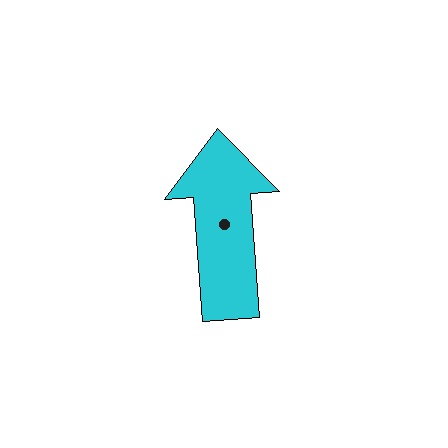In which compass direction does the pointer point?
North.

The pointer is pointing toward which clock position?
Roughly 12 o'clock.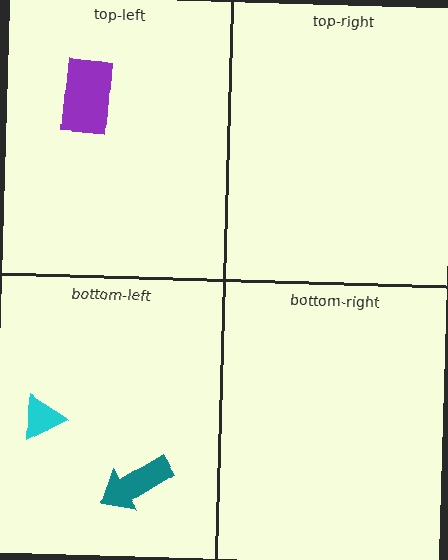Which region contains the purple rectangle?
The top-left region.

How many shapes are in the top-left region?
1.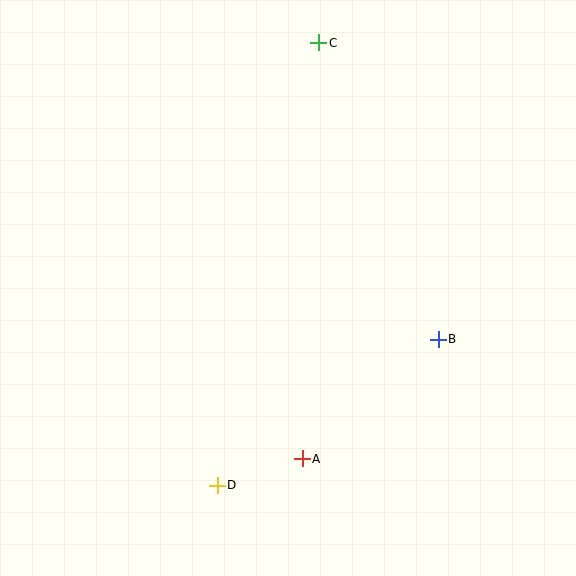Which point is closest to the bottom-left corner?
Point D is closest to the bottom-left corner.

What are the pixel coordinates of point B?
Point B is at (438, 339).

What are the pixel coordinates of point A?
Point A is at (302, 459).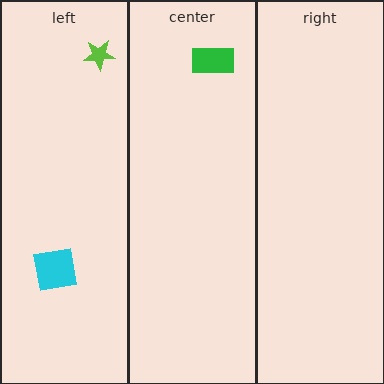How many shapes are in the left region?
2.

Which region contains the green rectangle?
The center region.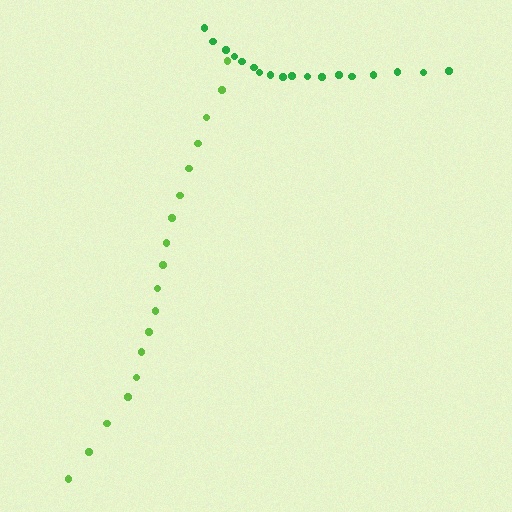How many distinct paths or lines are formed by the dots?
There are 2 distinct paths.